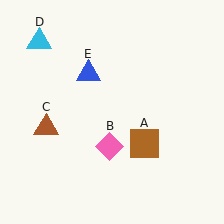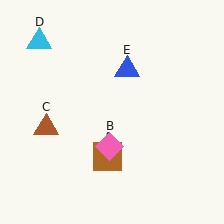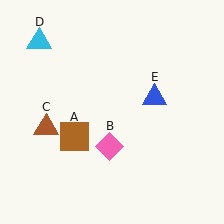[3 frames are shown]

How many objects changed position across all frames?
2 objects changed position: brown square (object A), blue triangle (object E).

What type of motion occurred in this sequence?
The brown square (object A), blue triangle (object E) rotated clockwise around the center of the scene.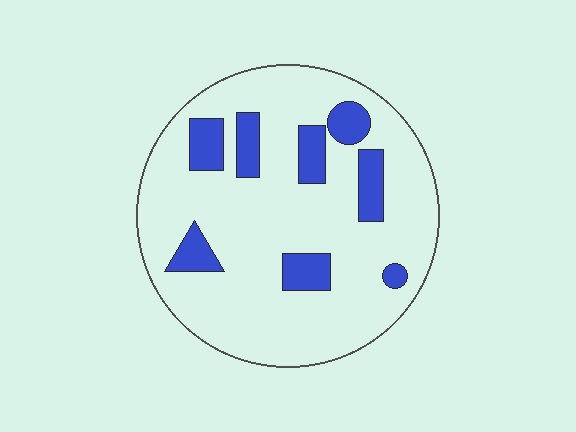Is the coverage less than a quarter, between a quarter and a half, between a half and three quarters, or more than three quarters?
Less than a quarter.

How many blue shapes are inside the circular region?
8.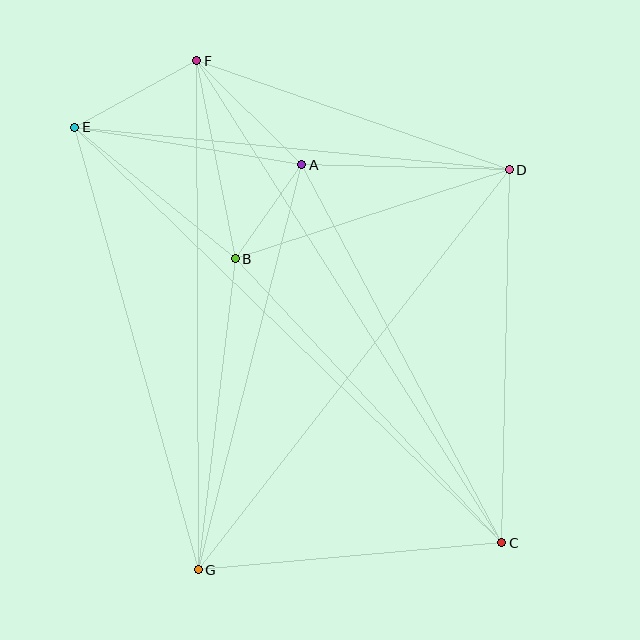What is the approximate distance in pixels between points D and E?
The distance between D and E is approximately 437 pixels.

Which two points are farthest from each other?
Points C and E are farthest from each other.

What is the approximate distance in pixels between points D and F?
The distance between D and F is approximately 331 pixels.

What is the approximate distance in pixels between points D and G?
The distance between D and G is approximately 507 pixels.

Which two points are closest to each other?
Points A and B are closest to each other.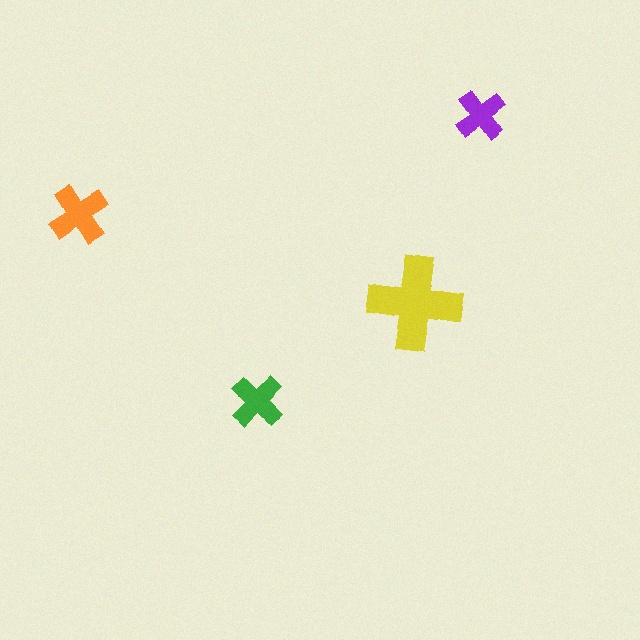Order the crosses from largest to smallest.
the yellow one, the orange one, the green one, the purple one.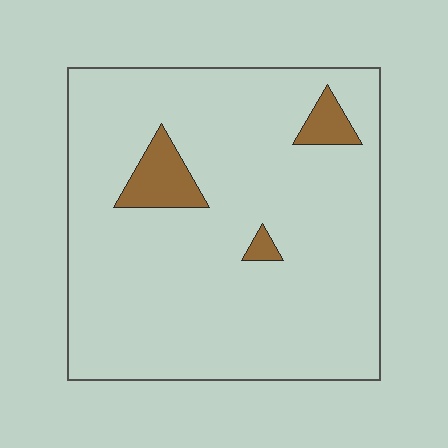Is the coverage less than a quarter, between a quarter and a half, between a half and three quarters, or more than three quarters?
Less than a quarter.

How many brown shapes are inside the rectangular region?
3.